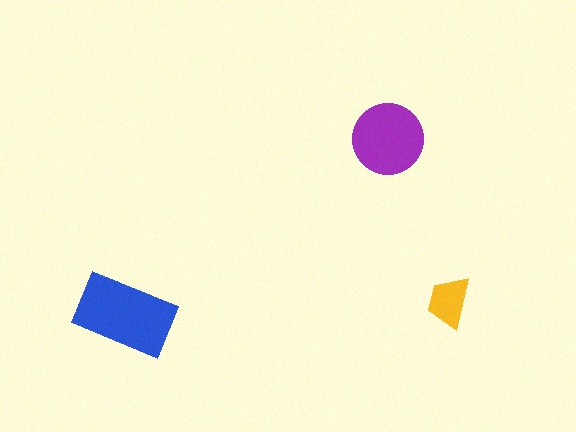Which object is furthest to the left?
The blue rectangle is leftmost.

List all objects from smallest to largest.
The yellow trapezoid, the purple circle, the blue rectangle.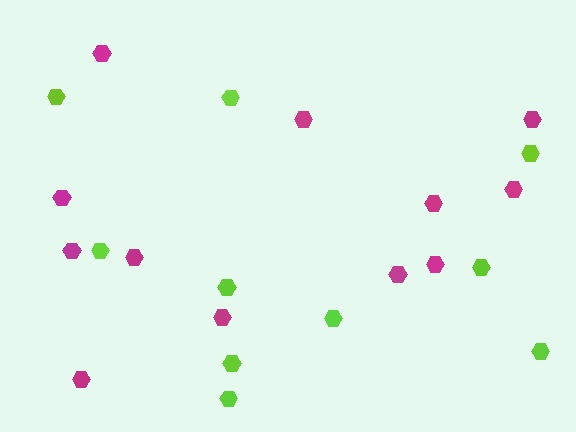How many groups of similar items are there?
There are 2 groups: one group of lime hexagons (10) and one group of magenta hexagons (12).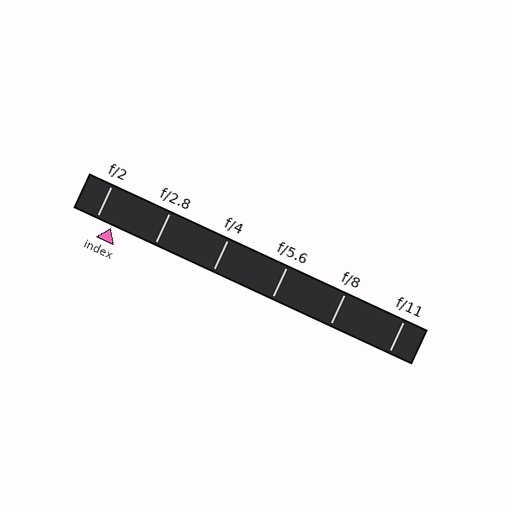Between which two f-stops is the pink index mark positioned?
The index mark is between f/2 and f/2.8.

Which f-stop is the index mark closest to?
The index mark is closest to f/2.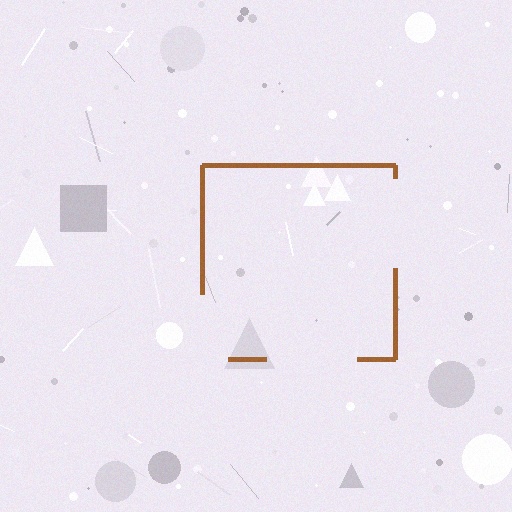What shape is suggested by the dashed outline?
The dashed outline suggests a square.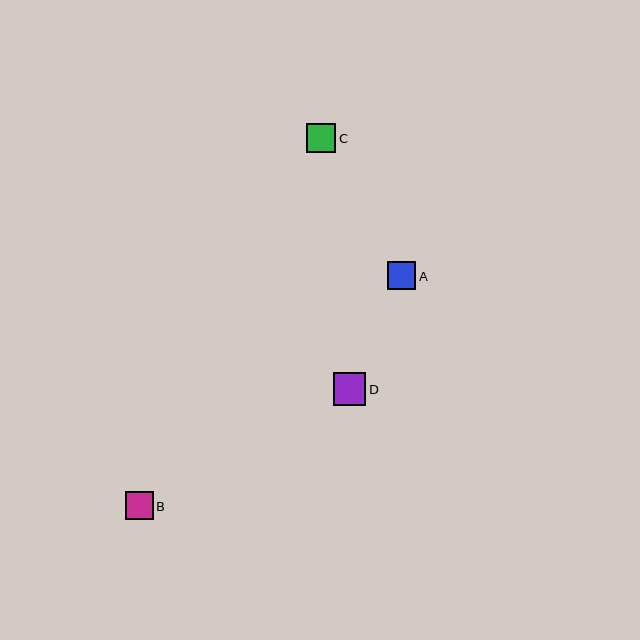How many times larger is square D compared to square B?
Square D is approximately 1.2 times the size of square B.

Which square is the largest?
Square D is the largest with a size of approximately 33 pixels.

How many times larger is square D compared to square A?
Square D is approximately 1.2 times the size of square A.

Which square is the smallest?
Square B is the smallest with a size of approximately 28 pixels.